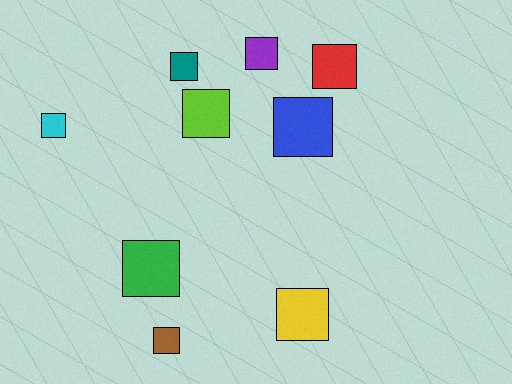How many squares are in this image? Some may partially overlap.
There are 9 squares.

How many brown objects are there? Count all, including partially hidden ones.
There is 1 brown object.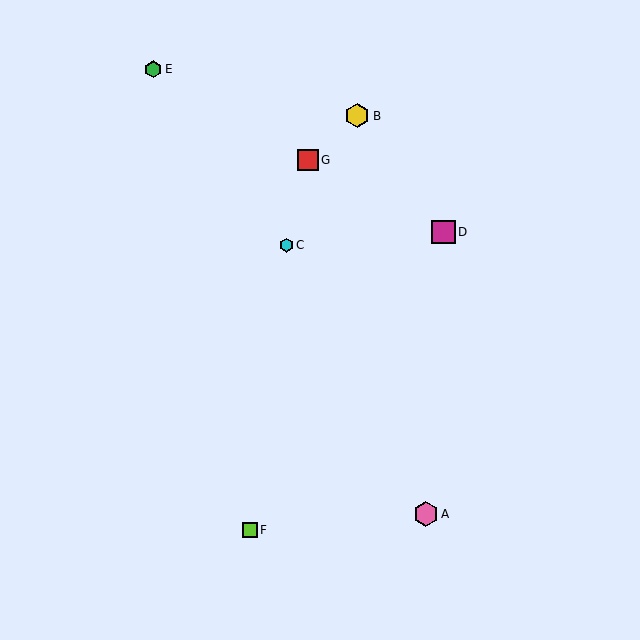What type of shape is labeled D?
Shape D is a magenta square.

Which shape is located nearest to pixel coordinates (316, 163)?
The red square (labeled G) at (308, 160) is nearest to that location.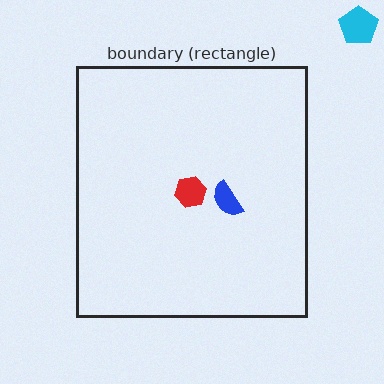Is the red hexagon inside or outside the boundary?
Inside.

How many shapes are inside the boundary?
2 inside, 1 outside.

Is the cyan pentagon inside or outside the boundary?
Outside.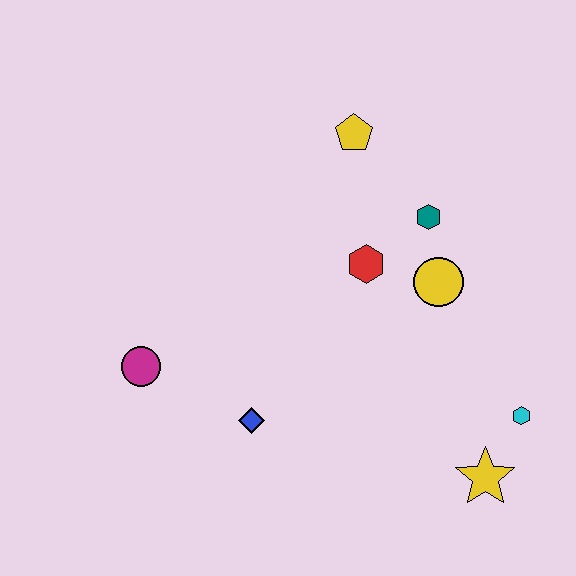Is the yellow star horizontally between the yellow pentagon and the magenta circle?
No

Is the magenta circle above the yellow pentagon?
No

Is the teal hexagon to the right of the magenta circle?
Yes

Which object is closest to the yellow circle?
The teal hexagon is closest to the yellow circle.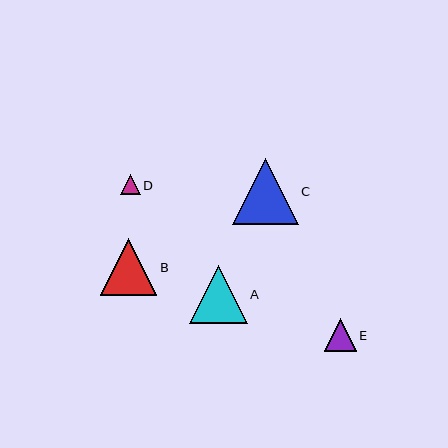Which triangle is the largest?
Triangle C is the largest with a size of approximately 65 pixels.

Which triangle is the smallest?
Triangle D is the smallest with a size of approximately 20 pixels.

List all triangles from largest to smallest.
From largest to smallest: C, A, B, E, D.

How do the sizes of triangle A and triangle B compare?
Triangle A and triangle B are approximately the same size.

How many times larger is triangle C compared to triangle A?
Triangle C is approximately 1.1 times the size of triangle A.